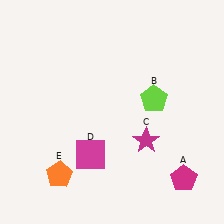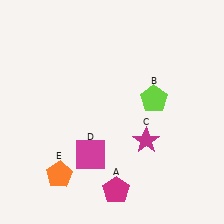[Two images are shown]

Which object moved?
The magenta pentagon (A) moved left.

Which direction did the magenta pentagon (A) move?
The magenta pentagon (A) moved left.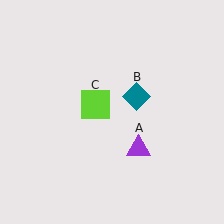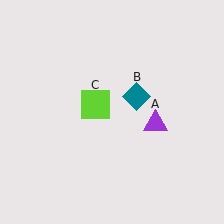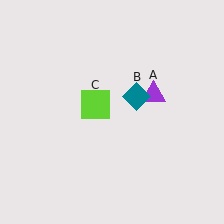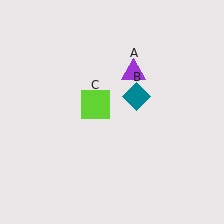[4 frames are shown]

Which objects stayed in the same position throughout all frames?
Teal diamond (object B) and lime square (object C) remained stationary.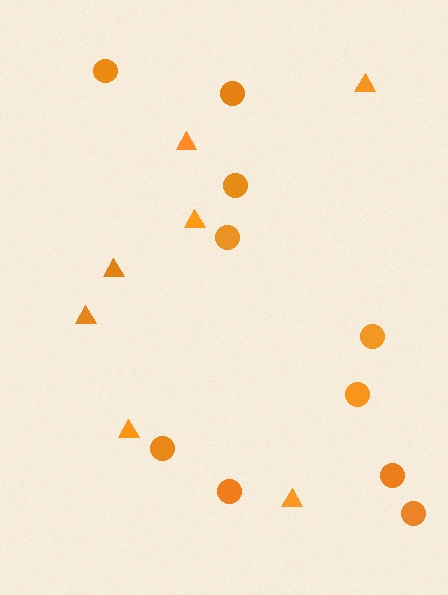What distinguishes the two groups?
There are 2 groups: one group of triangles (7) and one group of circles (10).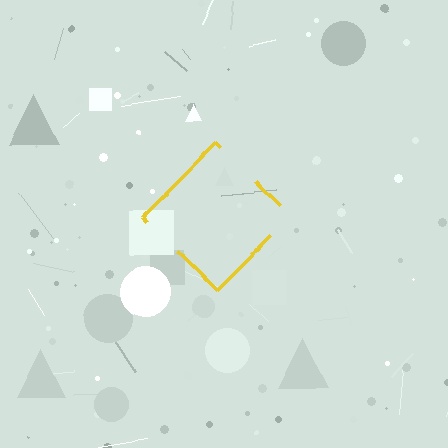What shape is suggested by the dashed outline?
The dashed outline suggests a diamond.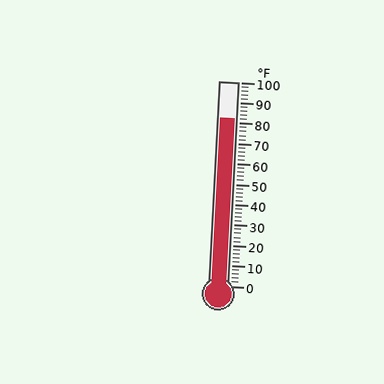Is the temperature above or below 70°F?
The temperature is above 70°F.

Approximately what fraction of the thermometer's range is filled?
The thermometer is filled to approximately 80% of its range.